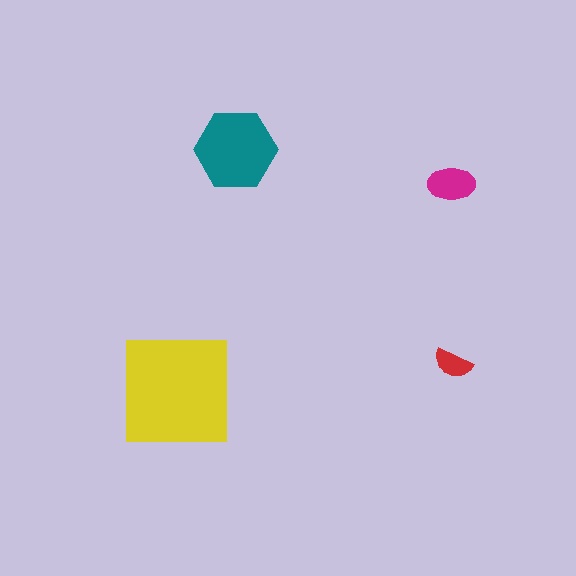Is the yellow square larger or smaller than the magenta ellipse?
Larger.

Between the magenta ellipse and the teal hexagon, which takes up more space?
The teal hexagon.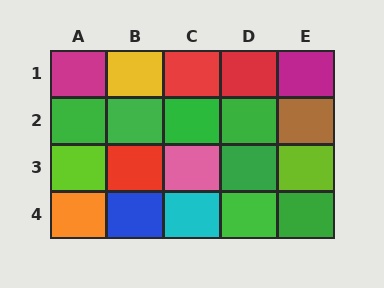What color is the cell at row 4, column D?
Green.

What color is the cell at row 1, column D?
Red.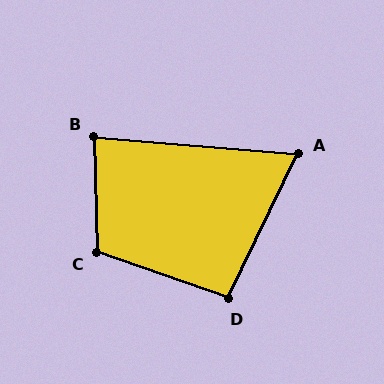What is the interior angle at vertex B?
Approximately 84 degrees (acute).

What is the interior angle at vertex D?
Approximately 96 degrees (obtuse).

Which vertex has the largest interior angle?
C, at approximately 111 degrees.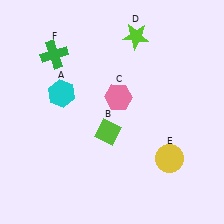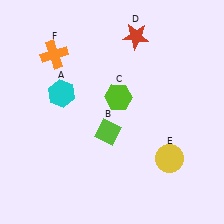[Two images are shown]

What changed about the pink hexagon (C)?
In Image 1, C is pink. In Image 2, it changed to lime.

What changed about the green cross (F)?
In Image 1, F is green. In Image 2, it changed to orange.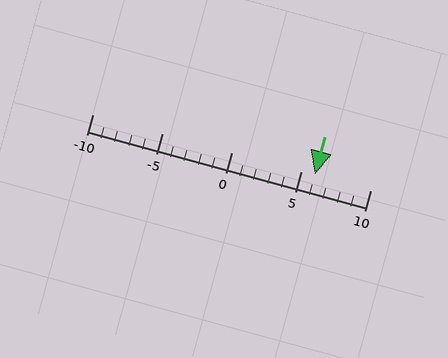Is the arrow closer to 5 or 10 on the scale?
The arrow is closer to 5.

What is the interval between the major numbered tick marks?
The major tick marks are spaced 5 units apart.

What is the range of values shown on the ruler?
The ruler shows values from -10 to 10.